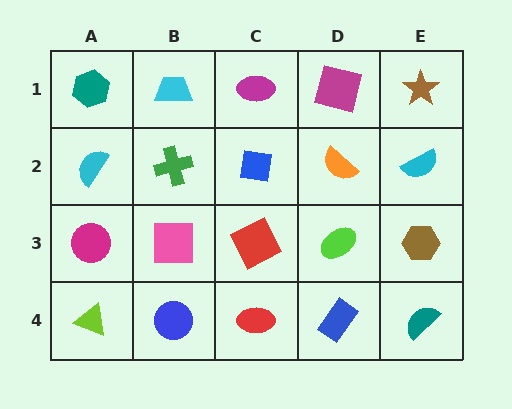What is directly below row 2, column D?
A lime ellipse.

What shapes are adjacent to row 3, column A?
A cyan semicircle (row 2, column A), a lime triangle (row 4, column A), a pink square (row 3, column B).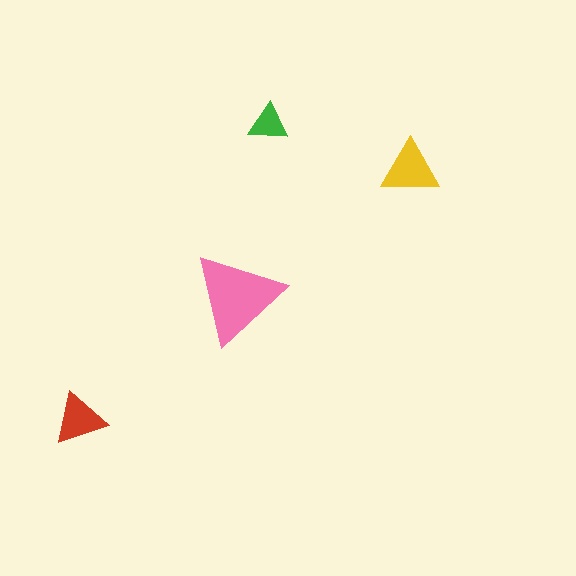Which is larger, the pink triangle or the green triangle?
The pink one.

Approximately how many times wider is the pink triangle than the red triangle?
About 2 times wider.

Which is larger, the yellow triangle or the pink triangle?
The pink one.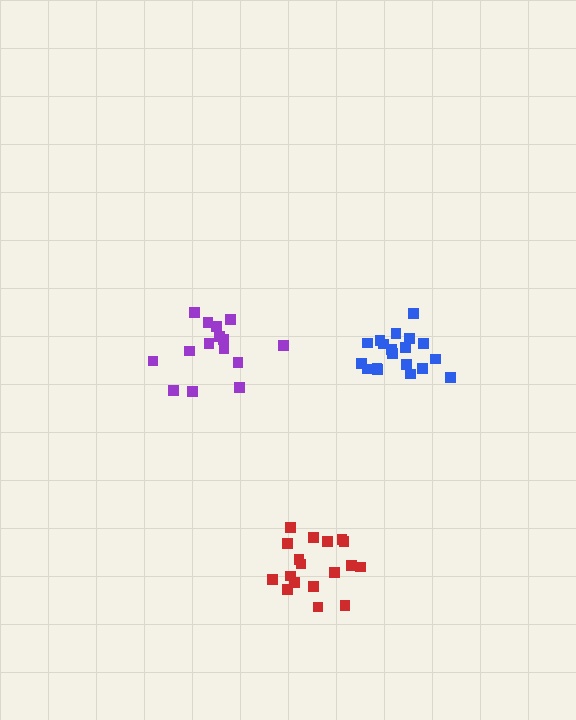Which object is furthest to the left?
The purple cluster is leftmost.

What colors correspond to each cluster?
The clusters are colored: blue, purple, red.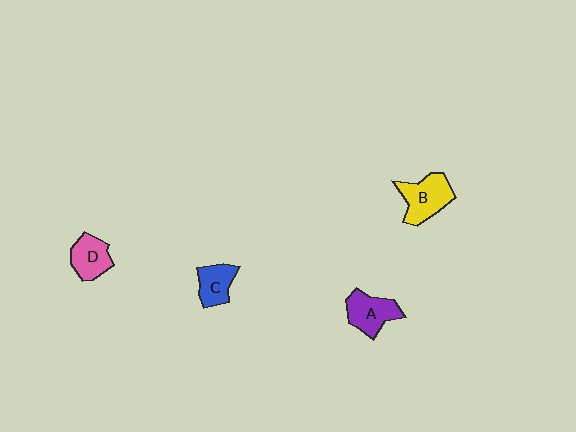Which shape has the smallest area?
Shape C (blue).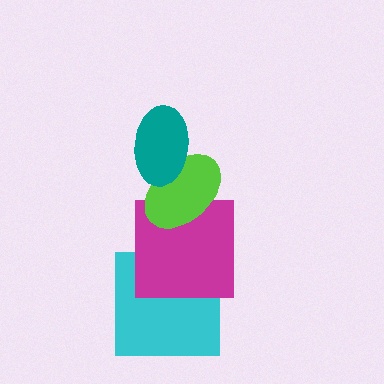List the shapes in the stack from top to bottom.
From top to bottom: the teal ellipse, the lime ellipse, the magenta square, the cyan square.